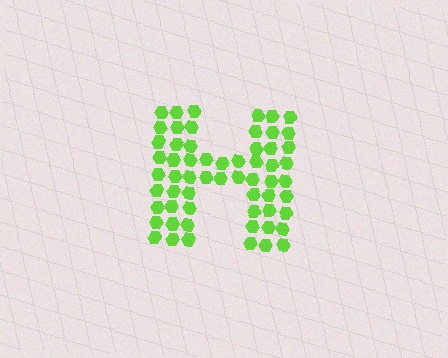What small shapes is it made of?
It is made of small hexagons.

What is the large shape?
The large shape is the letter H.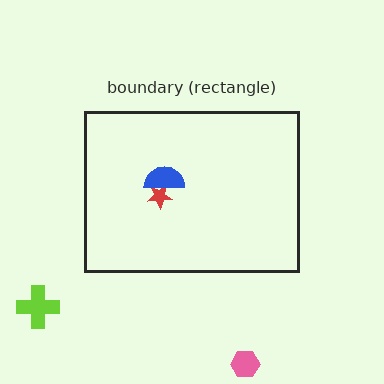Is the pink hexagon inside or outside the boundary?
Outside.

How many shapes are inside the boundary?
2 inside, 2 outside.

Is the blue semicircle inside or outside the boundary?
Inside.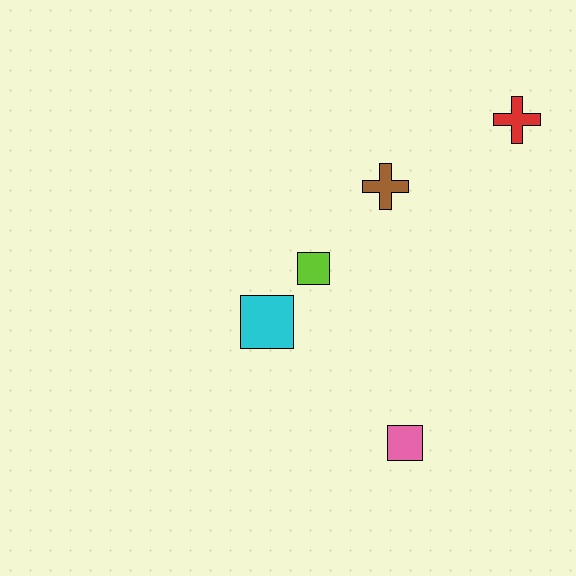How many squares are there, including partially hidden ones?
There are 3 squares.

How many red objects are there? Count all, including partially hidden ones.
There is 1 red object.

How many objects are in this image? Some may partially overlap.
There are 5 objects.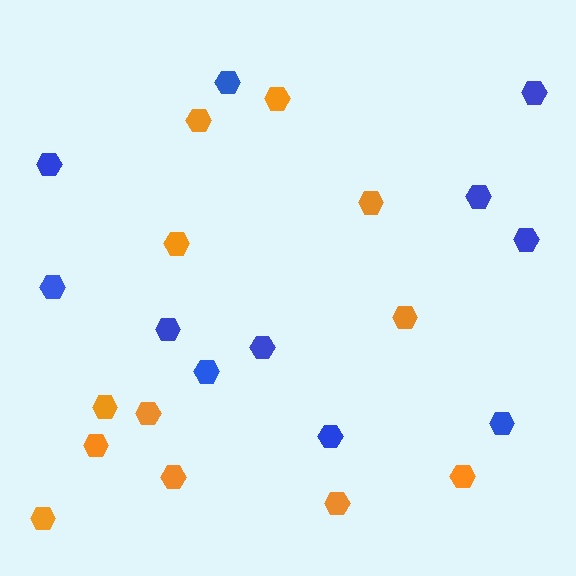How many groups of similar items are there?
There are 2 groups: one group of blue hexagons (11) and one group of orange hexagons (12).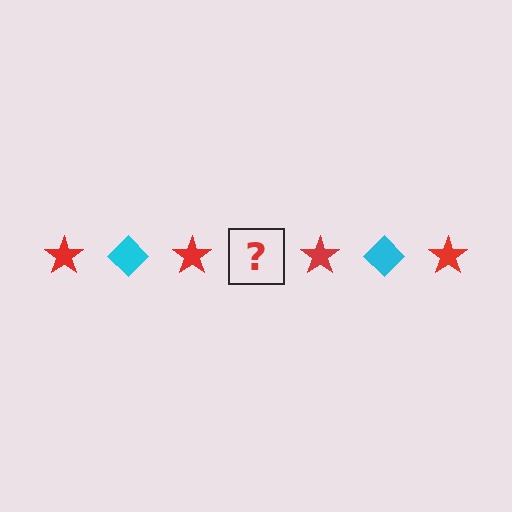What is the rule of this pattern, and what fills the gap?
The rule is that the pattern alternates between red star and cyan diamond. The gap should be filled with a cyan diamond.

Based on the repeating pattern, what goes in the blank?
The blank should be a cyan diamond.